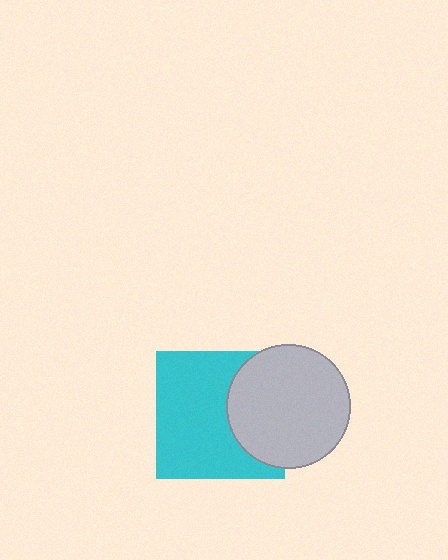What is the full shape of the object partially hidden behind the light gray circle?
The partially hidden object is a cyan square.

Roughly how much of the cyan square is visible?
Most of it is visible (roughly 66%).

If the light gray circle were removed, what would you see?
You would see the complete cyan square.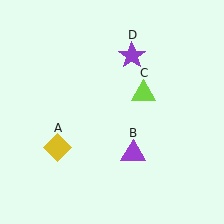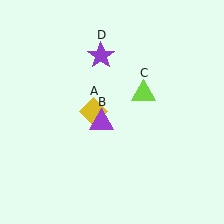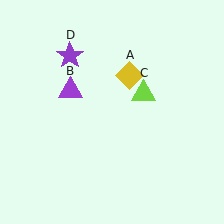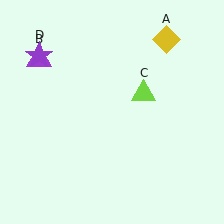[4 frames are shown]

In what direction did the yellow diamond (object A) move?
The yellow diamond (object A) moved up and to the right.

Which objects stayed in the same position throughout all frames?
Lime triangle (object C) remained stationary.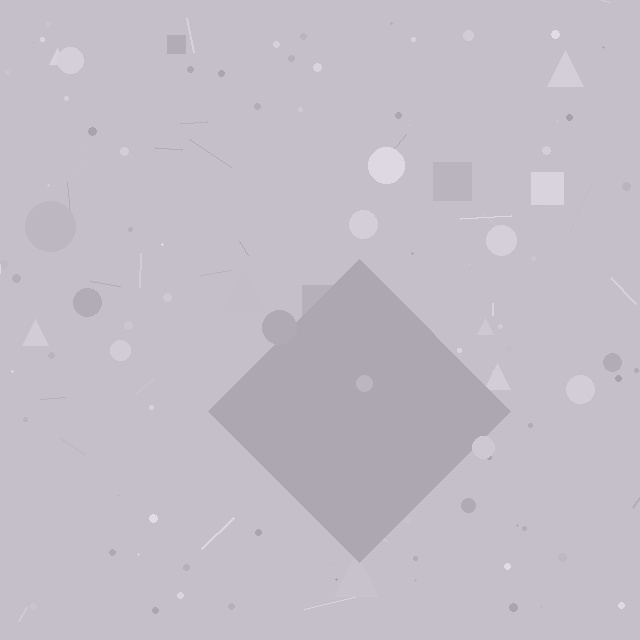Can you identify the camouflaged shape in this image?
The camouflaged shape is a diamond.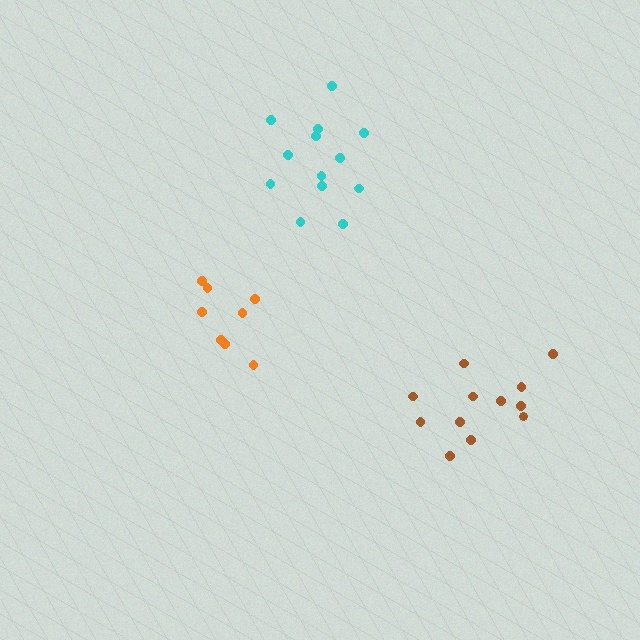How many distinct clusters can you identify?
There are 3 distinct clusters.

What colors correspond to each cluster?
The clusters are colored: cyan, brown, orange.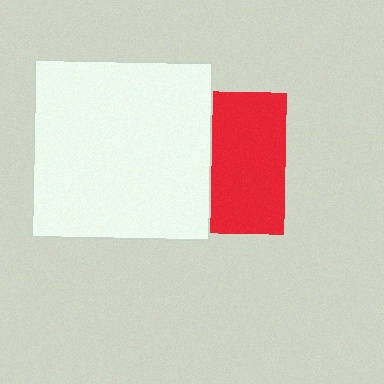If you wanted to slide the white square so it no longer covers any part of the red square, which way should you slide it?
Slide it left — that is the most direct way to separate the two shapes.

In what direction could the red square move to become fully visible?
The red square could move right. That would shift it out from behind the white square entirely.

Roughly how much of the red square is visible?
About half of it is visible (roughly 51%).